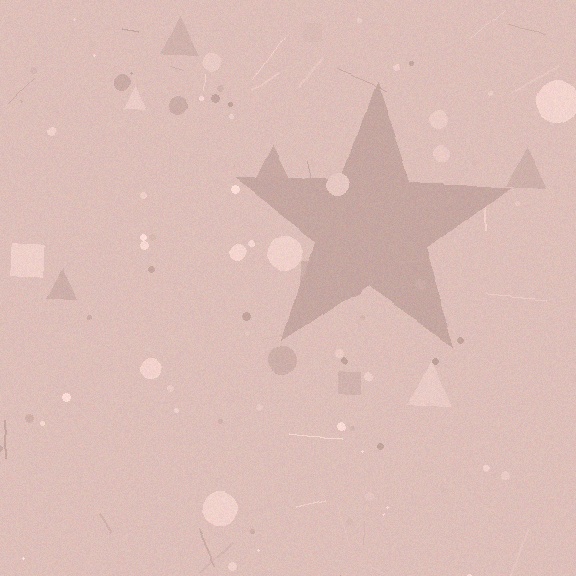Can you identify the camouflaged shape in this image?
The camouflaged shape is a star.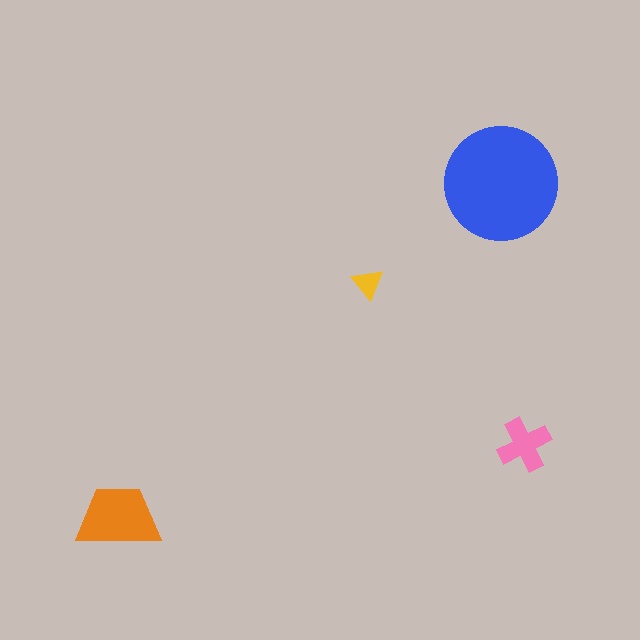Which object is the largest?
The blue circle.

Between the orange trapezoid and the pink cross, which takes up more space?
The orange trapezoid.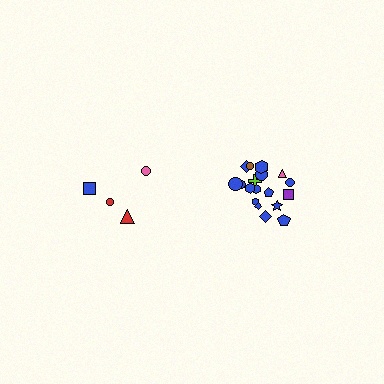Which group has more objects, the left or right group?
The right group.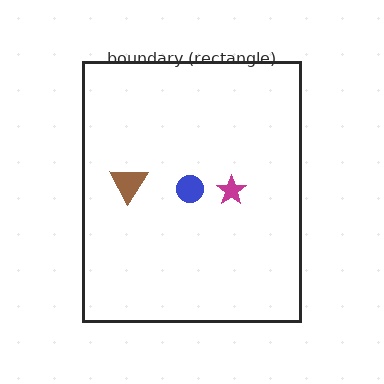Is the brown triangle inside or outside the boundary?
Inside.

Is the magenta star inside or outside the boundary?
Inside.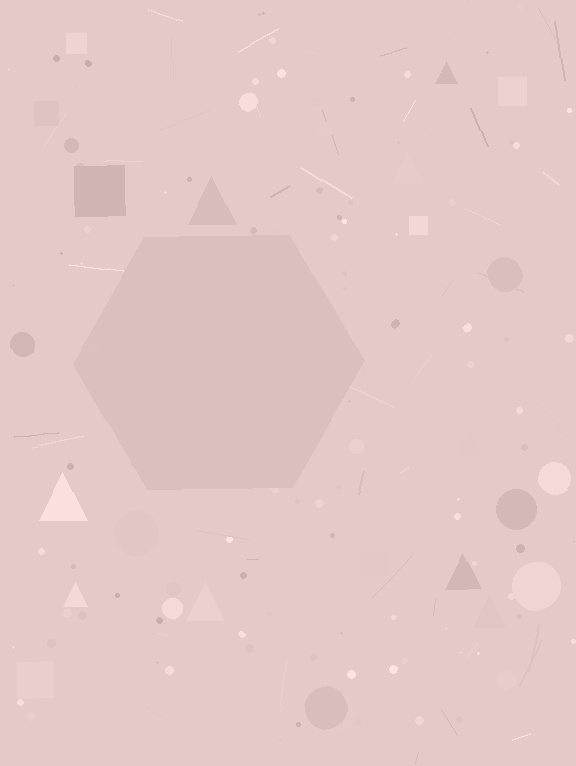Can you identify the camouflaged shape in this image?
The camouflaged shape is a hexagon.